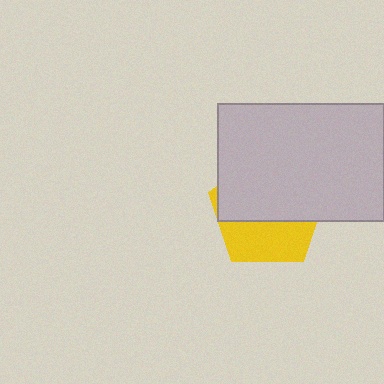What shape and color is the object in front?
The object in front is a light gray rectangle.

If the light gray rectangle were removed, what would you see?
You would see the complete yellow pentagon.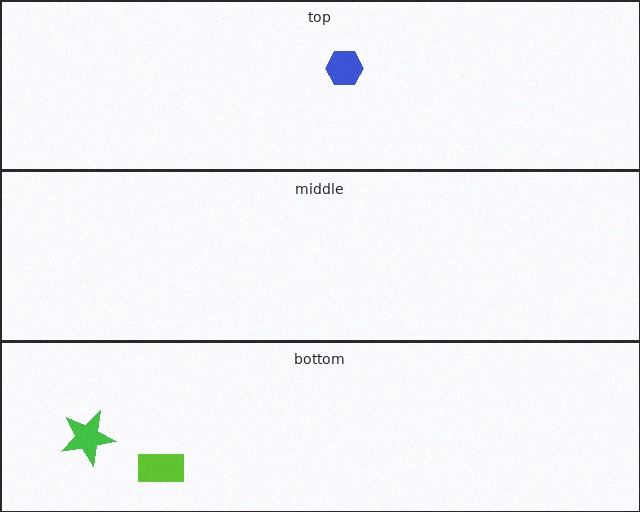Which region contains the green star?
The bottom region.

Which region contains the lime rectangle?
The bottom region.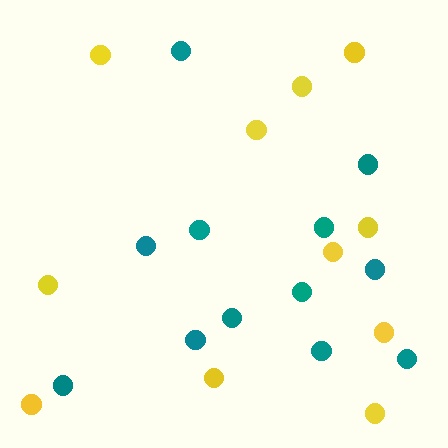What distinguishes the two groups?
There are 2 groups: one group of teal circles (12) and one group of yellow circles (11).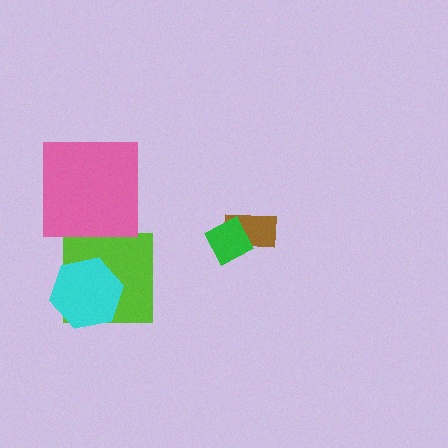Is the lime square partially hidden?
Yes, it is partially covered by another shape.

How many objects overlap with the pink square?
0 objects overlap with the pink square.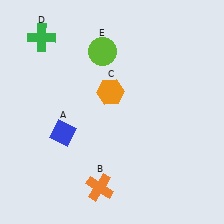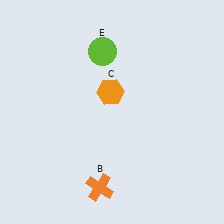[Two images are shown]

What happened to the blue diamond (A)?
The blue diamond (A) was removed in Image 2. It was in the bottom-left area of Image 1.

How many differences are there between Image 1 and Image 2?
There are 2 differences between the two images.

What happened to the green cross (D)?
The green cross (D) was removed in Image 2. It was in the top-left area of Image 1.